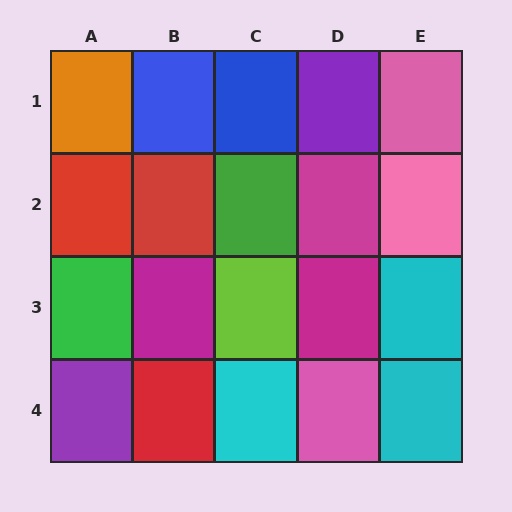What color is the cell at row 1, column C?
Blue.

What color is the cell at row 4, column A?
Purple.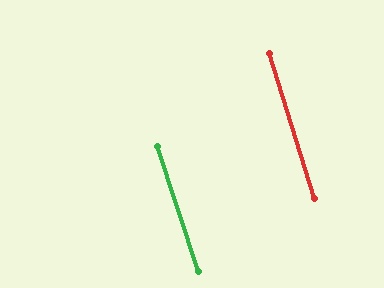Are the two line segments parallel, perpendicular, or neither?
Parallel — their directions differ by only 1.2°.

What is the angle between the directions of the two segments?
Approximately 1 degree.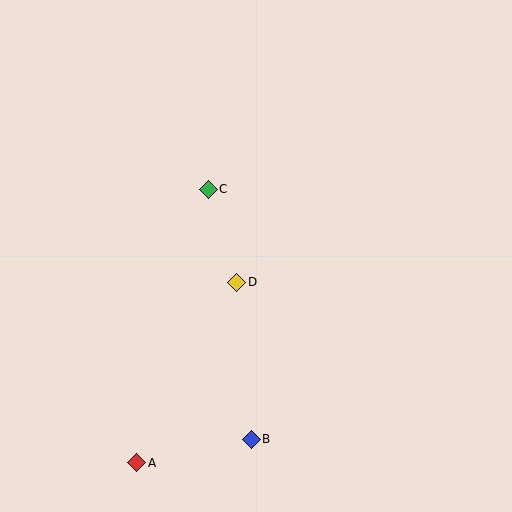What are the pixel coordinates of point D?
Point D is at (237, 282).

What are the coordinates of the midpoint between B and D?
The midpoint between B and D is at (244, 361).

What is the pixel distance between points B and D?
The distance between B and D is 157 pixels.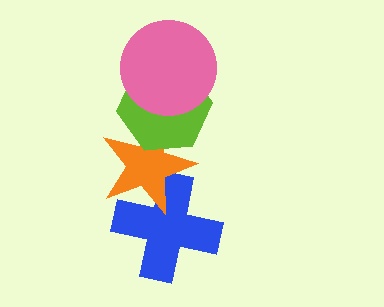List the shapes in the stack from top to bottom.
From top to bottom: the pink circle, the lime hexagon, the orange star, the blue cross.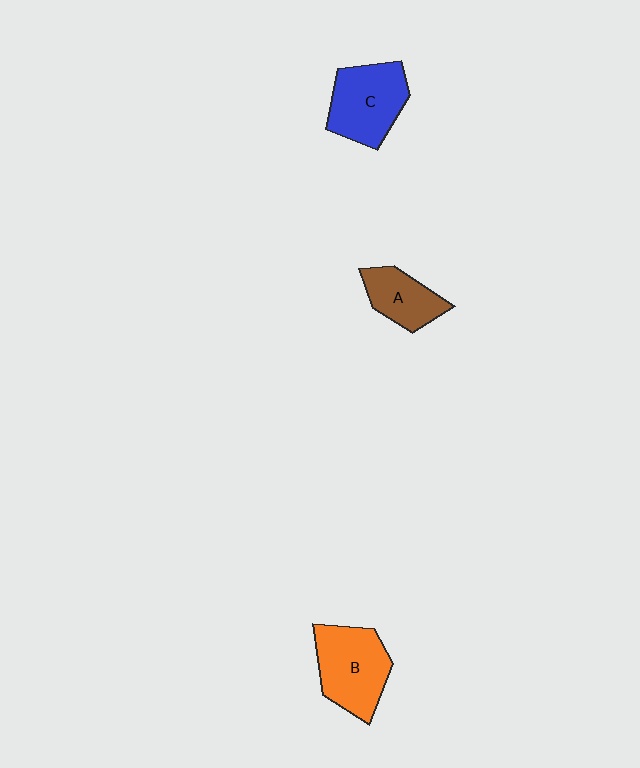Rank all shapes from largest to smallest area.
From largest to smallest: B (orange), C (blue), A (brown).